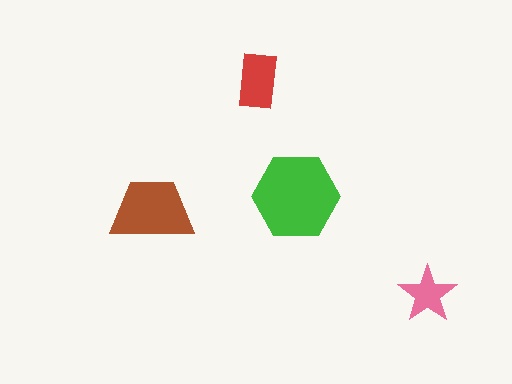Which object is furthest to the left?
The brown trapezoid is leftmost.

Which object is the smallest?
The pink star.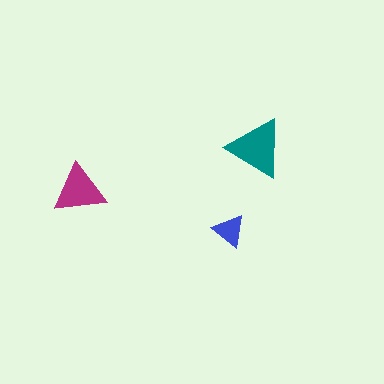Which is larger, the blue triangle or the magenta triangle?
The magenta one.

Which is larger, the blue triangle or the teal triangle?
The teal one.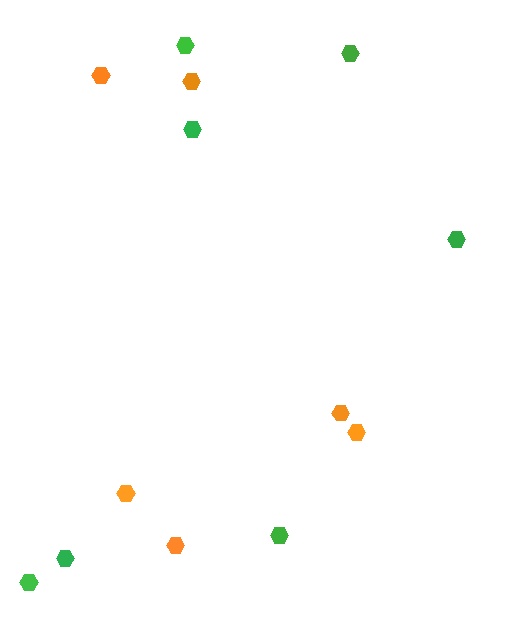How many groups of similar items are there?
There are 2 groups: one group of green hexagons (7) and one group of orange hexagons (6).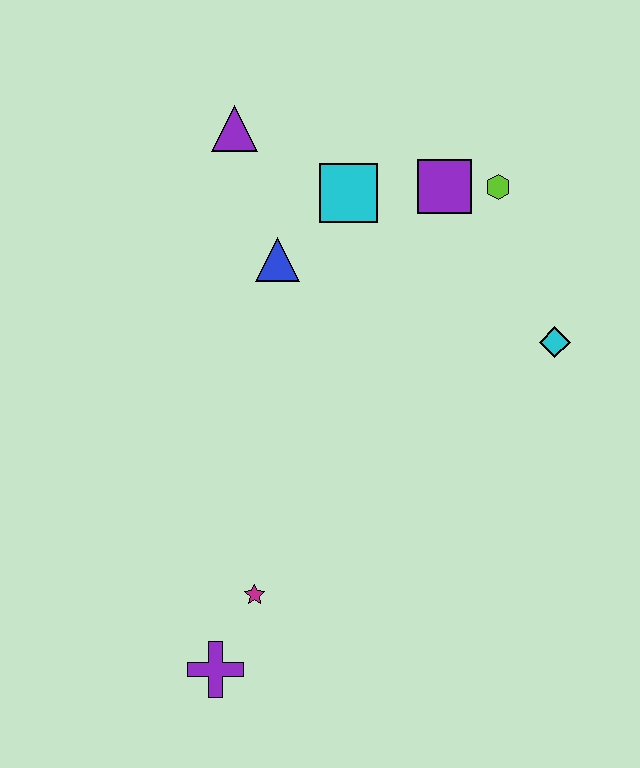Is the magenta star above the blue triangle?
No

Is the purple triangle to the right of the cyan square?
No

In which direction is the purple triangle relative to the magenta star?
The purple triangle is above the magenta star.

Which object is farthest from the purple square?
The purple cross is farthest from the purple square.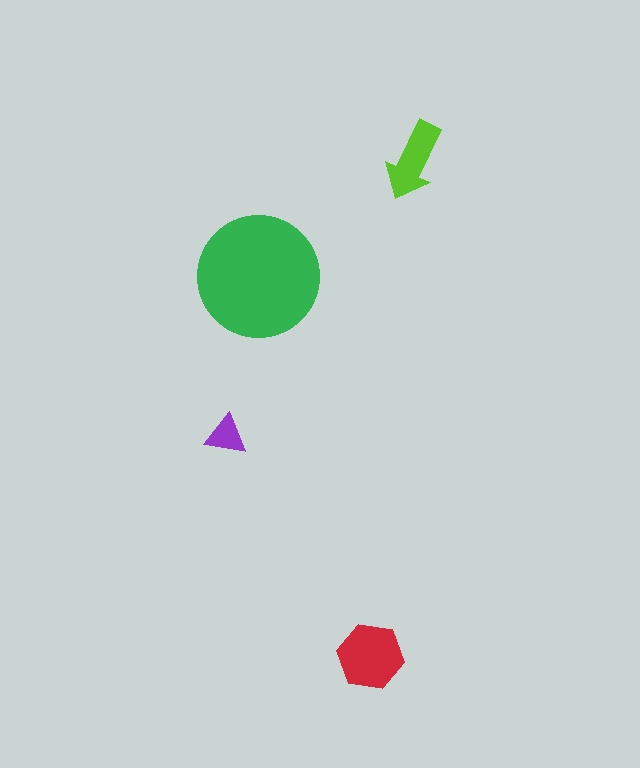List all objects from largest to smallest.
The green circle, the red hexagon, the lime arrow, the purple triangle.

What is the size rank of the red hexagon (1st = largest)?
2nd.